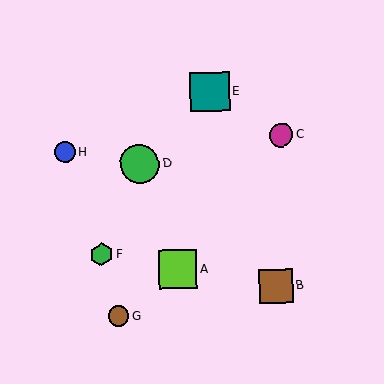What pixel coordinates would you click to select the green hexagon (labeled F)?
Click at (101, 254) to select the green hexagon F.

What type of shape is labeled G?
Shape G is a brown circle.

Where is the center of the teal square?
The center of the teal square is at (209, 92).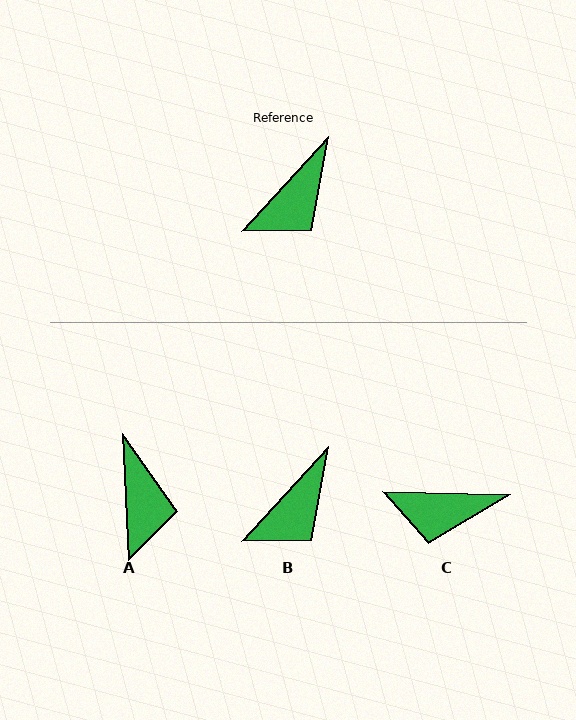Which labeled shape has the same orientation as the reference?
B.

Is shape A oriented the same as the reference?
No, it is off by about 45 degrees.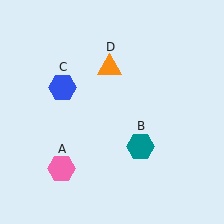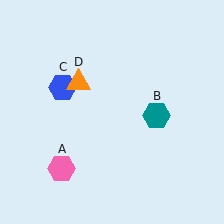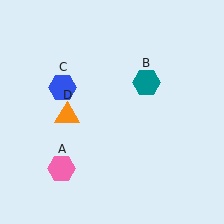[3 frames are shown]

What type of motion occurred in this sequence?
The teal hexagon (object B), orange triangle (object D) rotated counterclockwise around the center of the scene.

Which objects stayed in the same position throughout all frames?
Pink hexagon (object A) and blue hexagon (object C) remained stationary.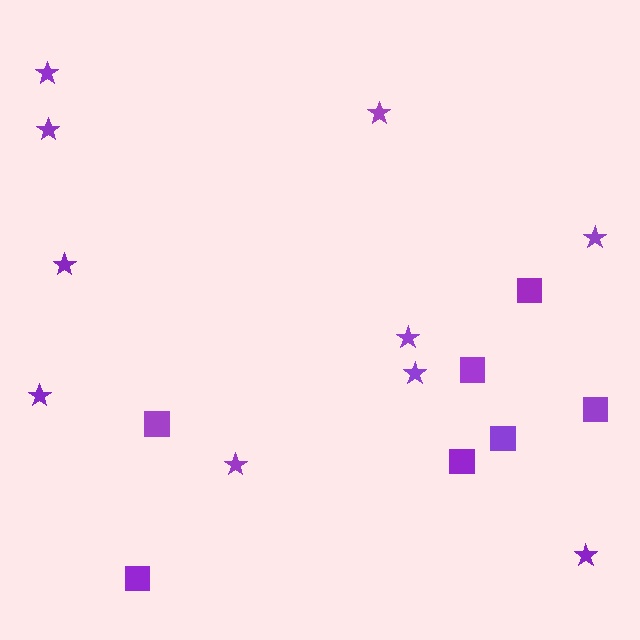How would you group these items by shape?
There are 2 groups: one group of stars (10) and one group of squares (7).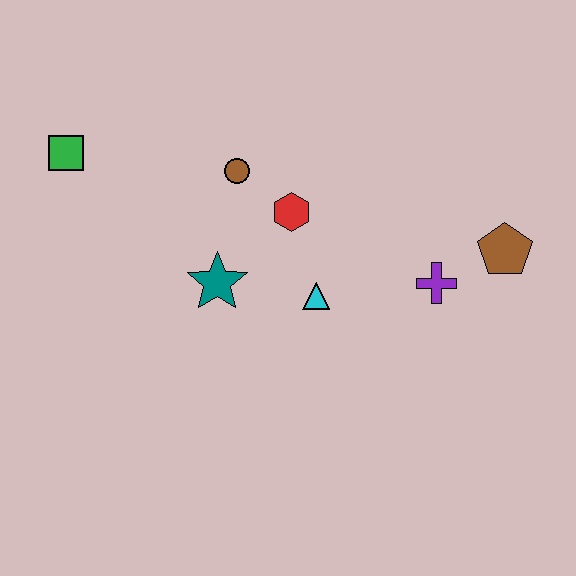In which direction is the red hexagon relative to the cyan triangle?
The red hexagon is above the cyan triangle.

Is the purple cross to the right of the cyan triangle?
Yes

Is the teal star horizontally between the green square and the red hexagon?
Yes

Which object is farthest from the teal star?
The brown pentagon is farthest from the teal star.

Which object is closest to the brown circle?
The red hexagon is closest to the brown circle.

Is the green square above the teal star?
Yes